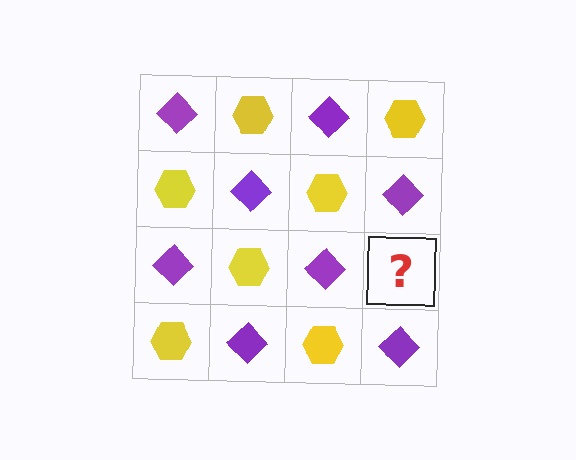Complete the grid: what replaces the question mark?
The question mark should be replaced with a yellow hexagon.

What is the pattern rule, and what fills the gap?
The rule is that it alternates purple diamond and yellow hexagon in a checkerboard pattern. The gap should be filled with a yellow hexagon.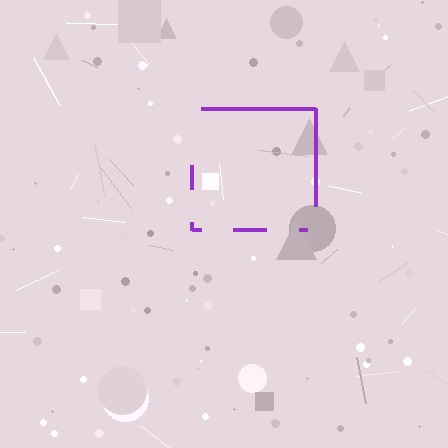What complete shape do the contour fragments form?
The contour fragments form a square.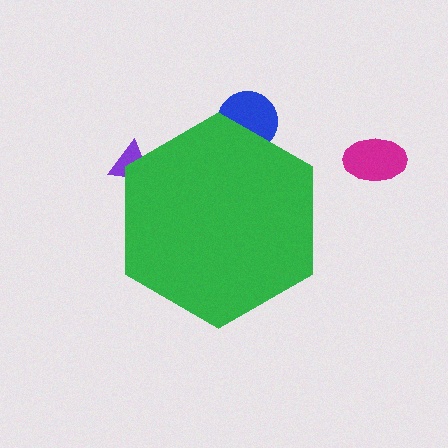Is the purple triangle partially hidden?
Yes, the purple triangle is partially hidden behind the green hexagon.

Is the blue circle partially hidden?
Yes, the blue circle is partially hidden behind the green hexagon.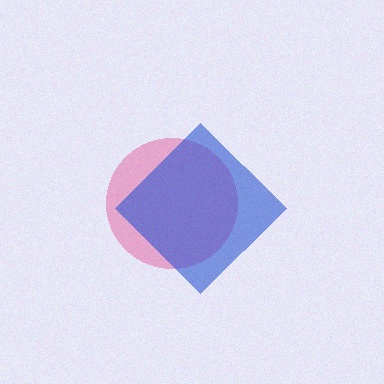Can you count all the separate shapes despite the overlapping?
Yes, there are 2 separate shapes.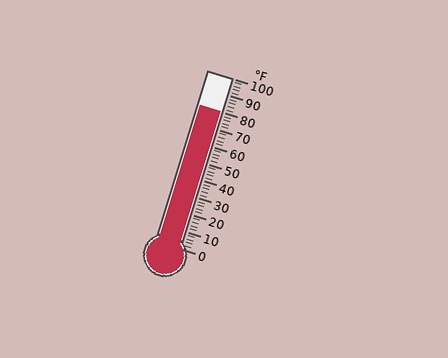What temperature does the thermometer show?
The thermometer shows approximately 80°F.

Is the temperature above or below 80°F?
The temperature is at 80°F.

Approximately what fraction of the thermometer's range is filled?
The thermometer is filled to approximately 80% of its range.